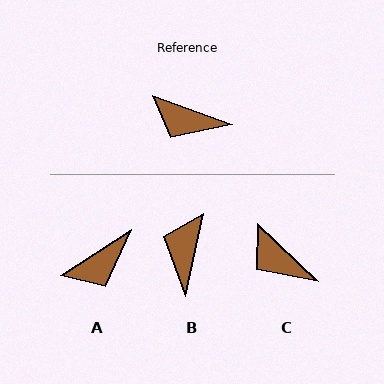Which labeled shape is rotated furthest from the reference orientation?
B, about 82 degrees away.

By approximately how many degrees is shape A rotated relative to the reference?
Approximately 54 degrees counter-clockwise.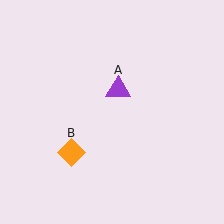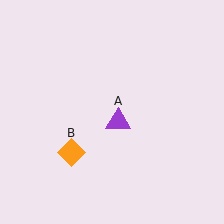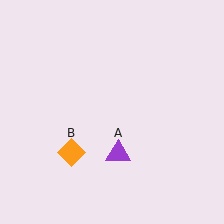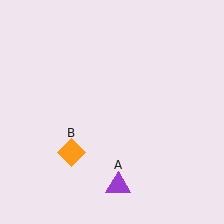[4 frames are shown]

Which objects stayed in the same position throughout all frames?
Orange diamond (object B) remained stationary.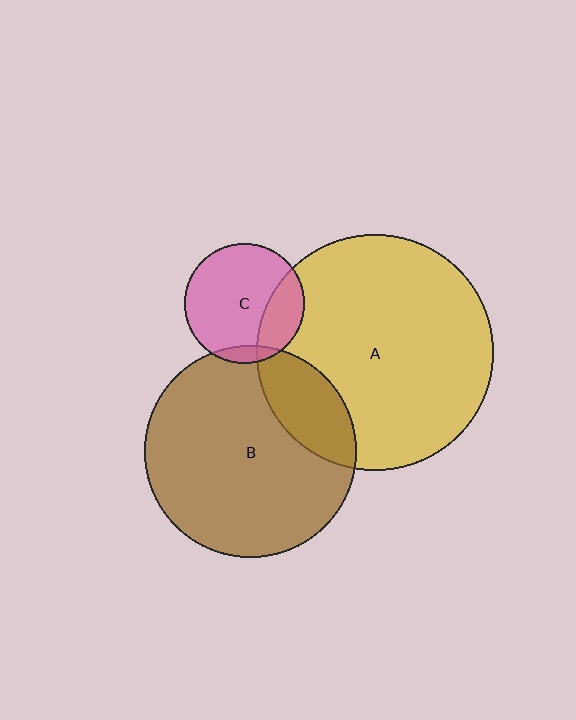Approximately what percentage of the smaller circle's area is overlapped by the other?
Approximately 20%.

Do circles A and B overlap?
Yes.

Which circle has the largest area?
Circle A (yellow).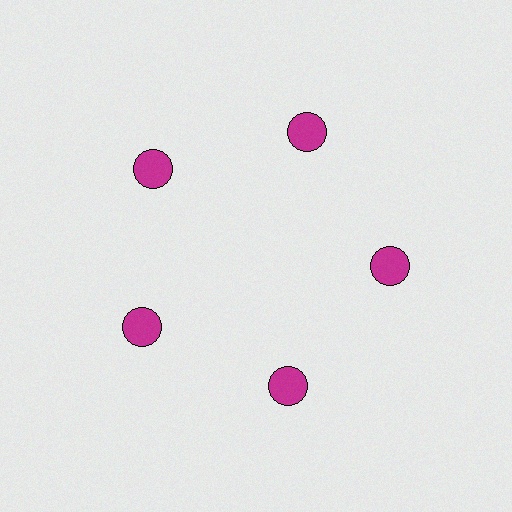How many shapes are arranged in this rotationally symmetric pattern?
There are 5 shapes, arranged in 5 groups of 1.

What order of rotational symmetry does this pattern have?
This pattern has 5-fold rotational symmetry.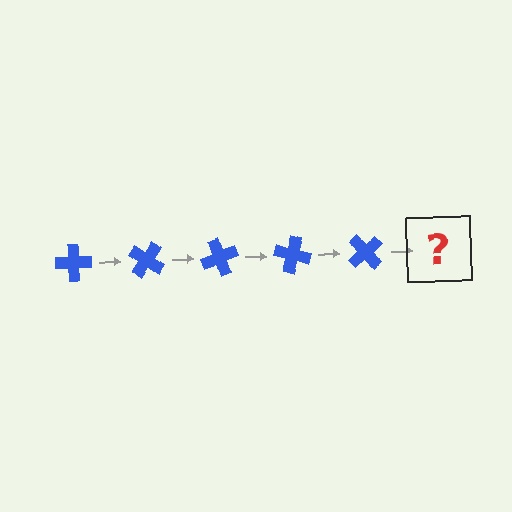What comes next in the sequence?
The next element should be a blue cross rotated 175 degrees.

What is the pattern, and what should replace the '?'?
The pattern is that the cross rotates 35 degrees each step. The '?' should be a blue cross rotated 175 degrees.